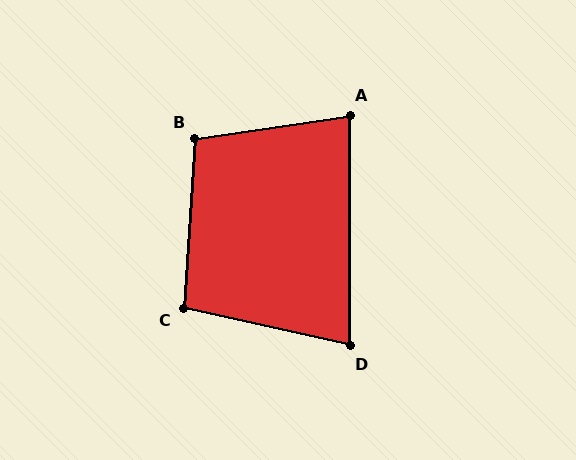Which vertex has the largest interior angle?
B, at approximately 102 degrees.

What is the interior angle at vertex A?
Approximately 81 degrees (acute).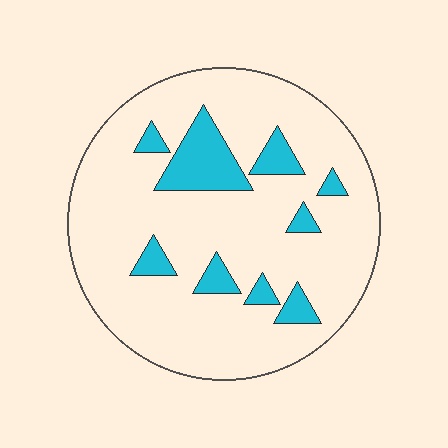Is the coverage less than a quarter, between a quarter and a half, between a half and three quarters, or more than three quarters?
Less than a quarter.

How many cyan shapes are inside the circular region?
9.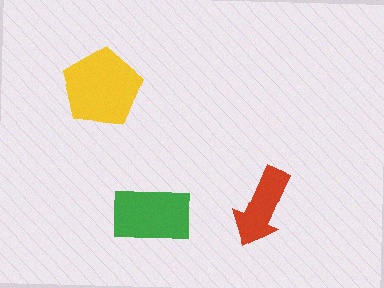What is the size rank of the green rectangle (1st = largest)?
2nd.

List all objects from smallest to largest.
The red arrow, the green rectangle, the yellow pentagon.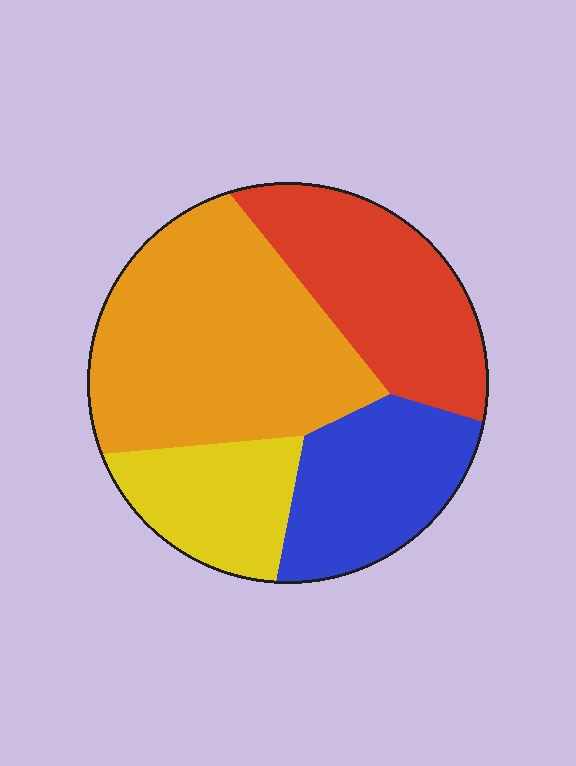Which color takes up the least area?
Yellow, at roughly 15%.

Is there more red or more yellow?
Red.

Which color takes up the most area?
Orange, at roughly 40%.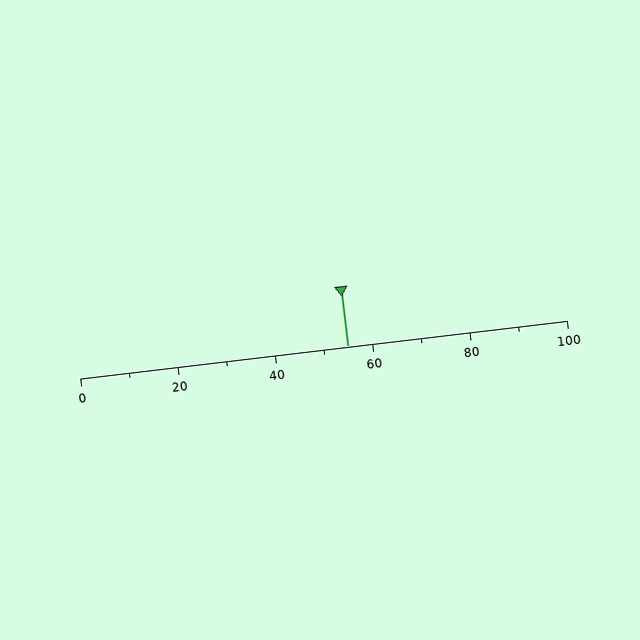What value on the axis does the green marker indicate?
The marker indicates approximately 55.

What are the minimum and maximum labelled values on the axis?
The axis runs from 0 to 100.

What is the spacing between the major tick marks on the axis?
The major ticks are spaced 20 apart.